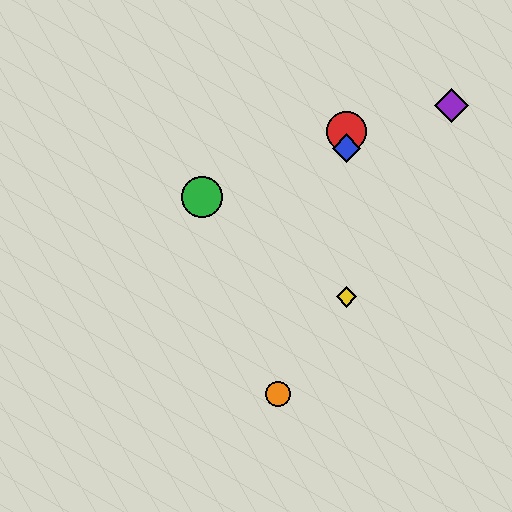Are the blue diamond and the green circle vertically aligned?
No, the blue diamond is at x≈347 and the green circle is at x≈202.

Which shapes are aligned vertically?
The red circle, the blue diamond, the yellow diamond are aligned vertically.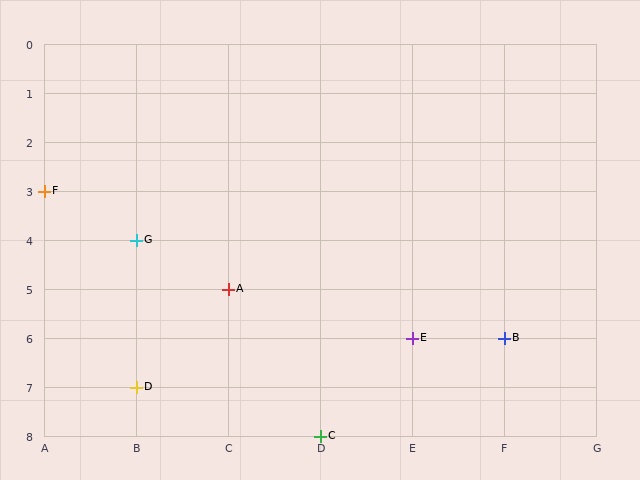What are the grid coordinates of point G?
Point G is at grid coordinates (B, 4).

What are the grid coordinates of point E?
Point E is at grid coordinates (E, 6).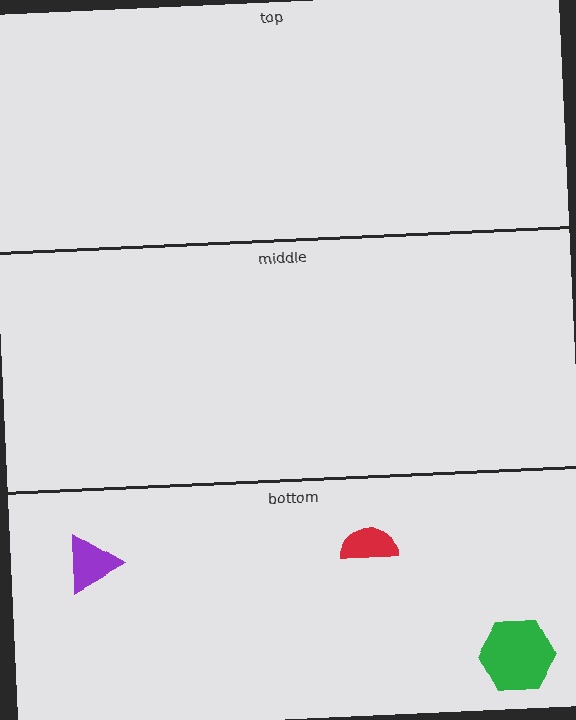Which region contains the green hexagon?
The bottom region.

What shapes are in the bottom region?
The green hexagon, the red semicircle, the purple triangle.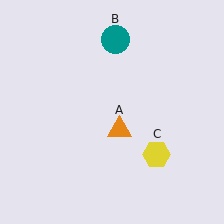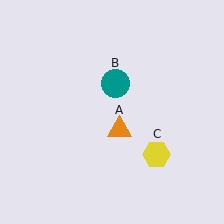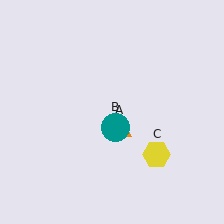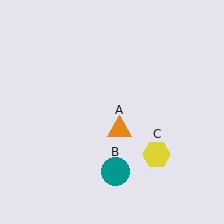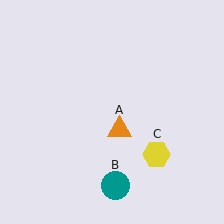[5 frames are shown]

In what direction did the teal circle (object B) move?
The teal circle (object B) moved down.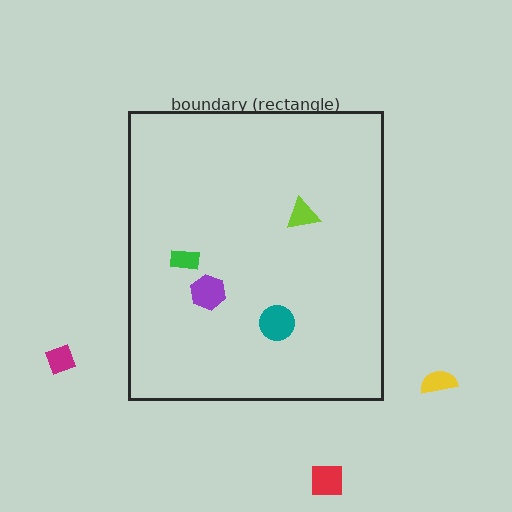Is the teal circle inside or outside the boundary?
Inside.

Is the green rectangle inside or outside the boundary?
Inside.